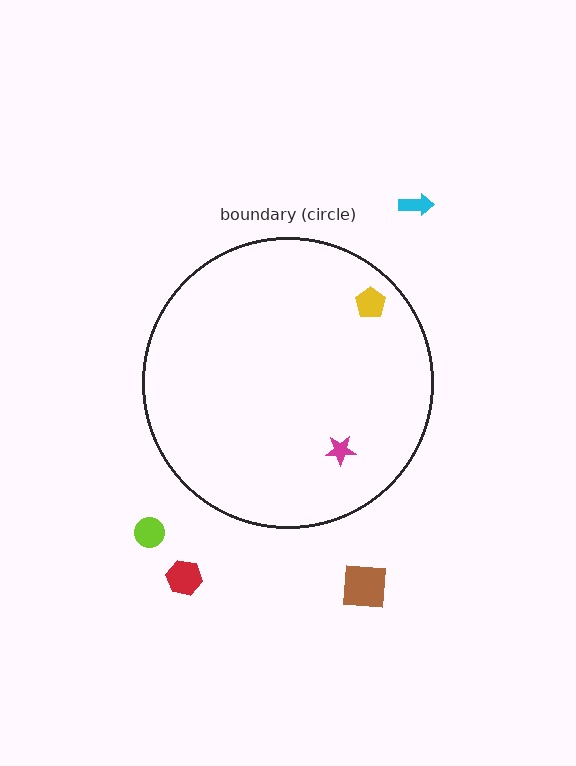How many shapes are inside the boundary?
2 inside, 4 outside.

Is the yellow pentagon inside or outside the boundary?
Inside.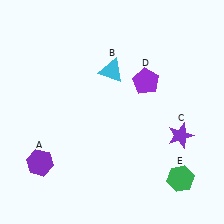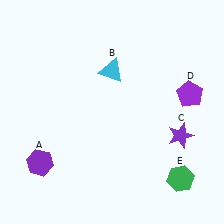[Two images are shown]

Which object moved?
The purple pentagon (D) moved right.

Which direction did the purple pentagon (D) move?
The purple pentagon (D) moved right.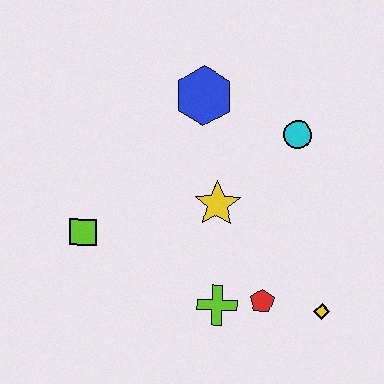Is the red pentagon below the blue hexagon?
Yes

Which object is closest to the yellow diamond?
The red pentagon is closest to the yellow diamond.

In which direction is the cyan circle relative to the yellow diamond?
The cyan circle is above the yellow diamond.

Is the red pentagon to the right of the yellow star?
Yes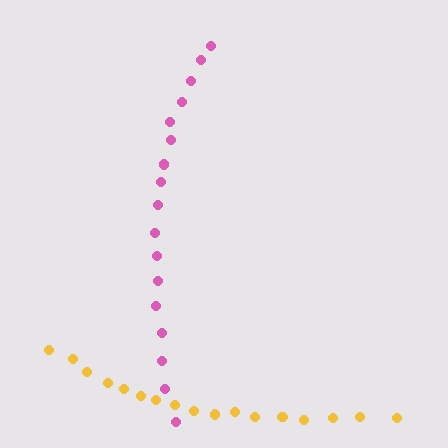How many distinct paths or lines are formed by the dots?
There are 2 distinct paths.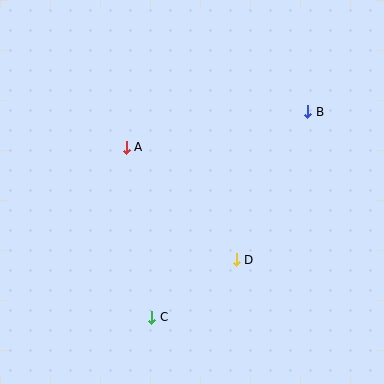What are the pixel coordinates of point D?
Point D is at (236, 260).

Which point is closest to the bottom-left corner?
Point C is closest to the bottom-left corner.